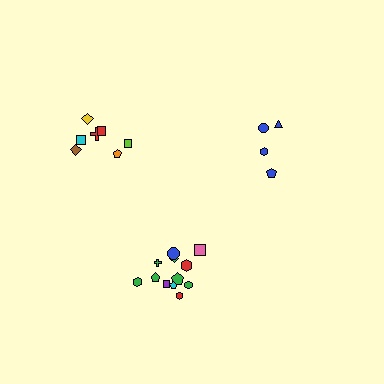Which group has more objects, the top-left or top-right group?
The top-left group.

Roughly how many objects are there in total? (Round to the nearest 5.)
Roughly 25 objects in total.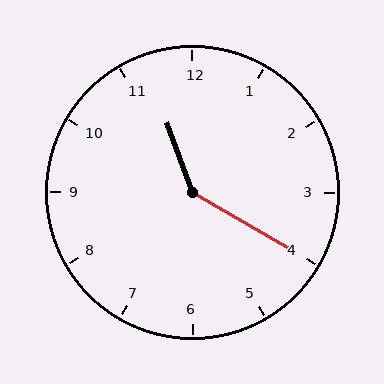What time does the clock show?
11:20.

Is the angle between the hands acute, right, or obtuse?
It is obtuse.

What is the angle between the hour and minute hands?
Approximately 140 degrees.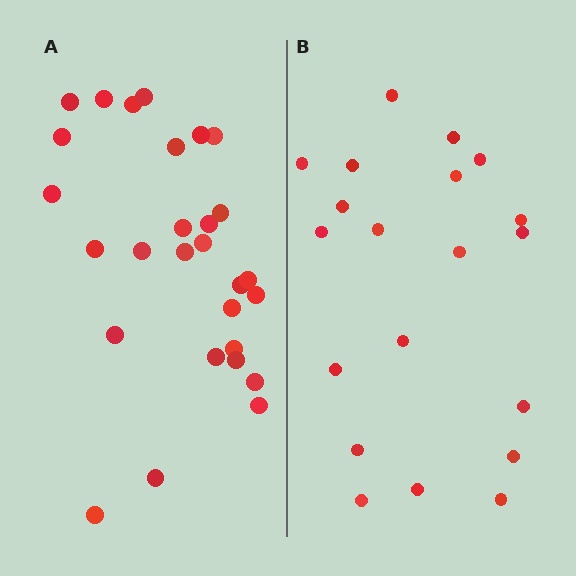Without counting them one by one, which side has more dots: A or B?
Region A (the left region) has more dots.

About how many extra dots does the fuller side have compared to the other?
Region A has roughly 8 or so more dots than region B.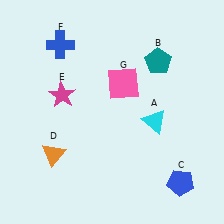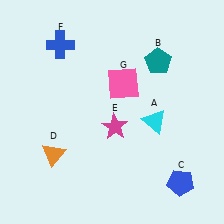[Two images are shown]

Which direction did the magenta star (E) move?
The magenta star (E) moved right.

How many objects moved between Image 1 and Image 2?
1 object moved between the two images.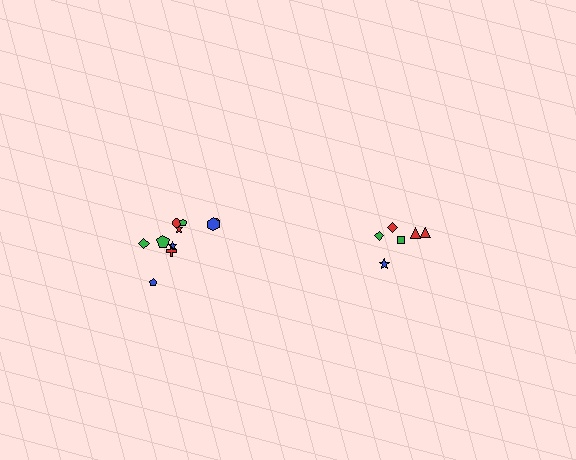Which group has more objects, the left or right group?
The left group.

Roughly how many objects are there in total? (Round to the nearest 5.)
Roughly 15 objects in total.